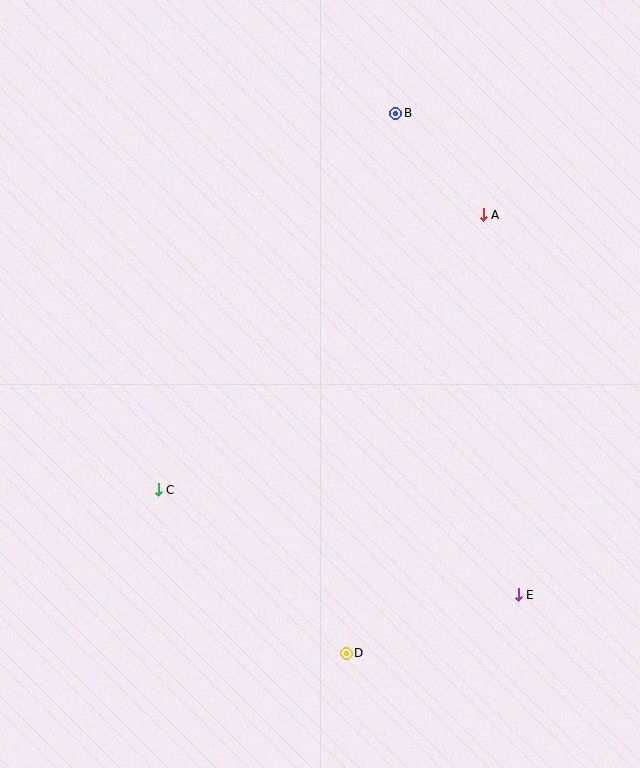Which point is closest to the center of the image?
Point C at (158, 490) is closest to the center.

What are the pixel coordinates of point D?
Point D is at (346, 653).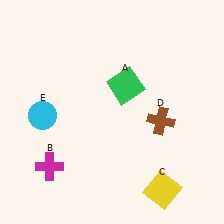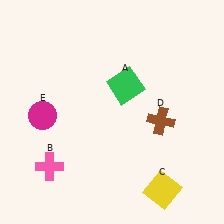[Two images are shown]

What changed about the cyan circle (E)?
In Image 1, E is cyan. In Image 2, it changed to magenta.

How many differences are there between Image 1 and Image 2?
There are 2 differences between the two images.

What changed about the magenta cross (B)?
In Image 1, B is magenta. In Image 2, it changed to pink.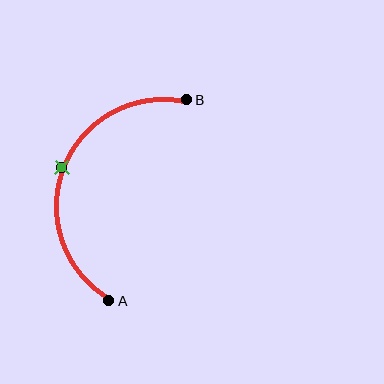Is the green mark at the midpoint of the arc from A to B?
Yes. The green mark lies on the arc at equal arc-length from both A and B — it is the arc midpoint.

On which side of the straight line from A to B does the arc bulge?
The arc bulges to the left of the straight line connecting A and B.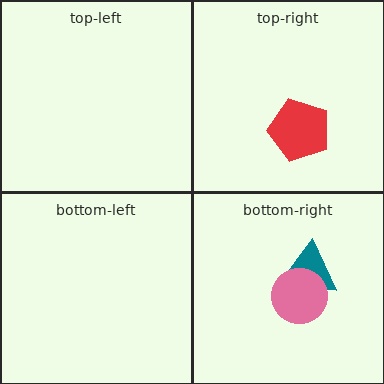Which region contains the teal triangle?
The bottom-right region.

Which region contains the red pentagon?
The top-right region.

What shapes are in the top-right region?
The red pentagon.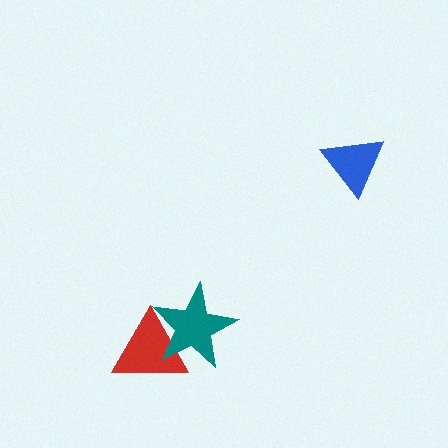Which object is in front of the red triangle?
The teal star is in front of the red triangle.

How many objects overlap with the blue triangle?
0 objects overlap with the blue triangle.